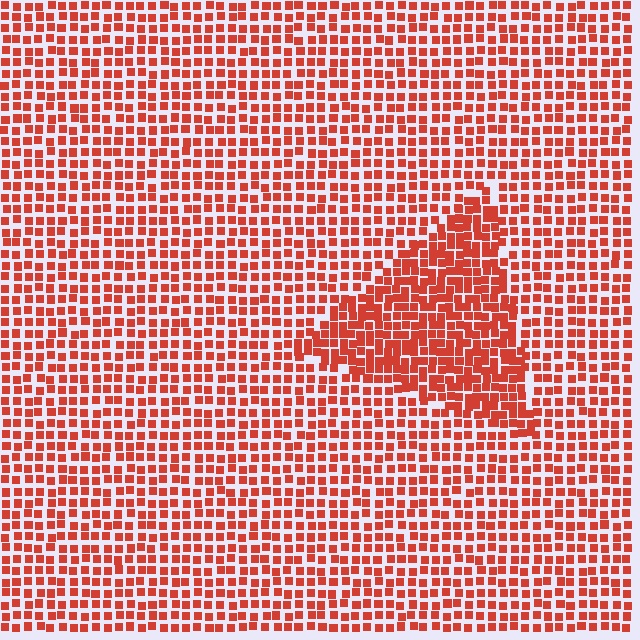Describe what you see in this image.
The image contains small red elements arranged at two different densities. A triangle-shaped region is visible where the elements are more densely packed than the surrounding area.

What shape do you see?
I see a triangle.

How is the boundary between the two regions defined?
The boundary is defined by a change in element density (approximately 1.6x ratio). All elements are the same color, size, and shape.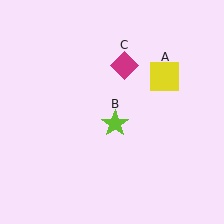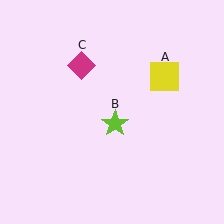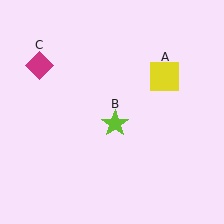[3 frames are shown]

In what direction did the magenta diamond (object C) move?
The magenta diamond (object C) moved left.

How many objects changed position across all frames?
1 object changed position: magenta diamond (object C).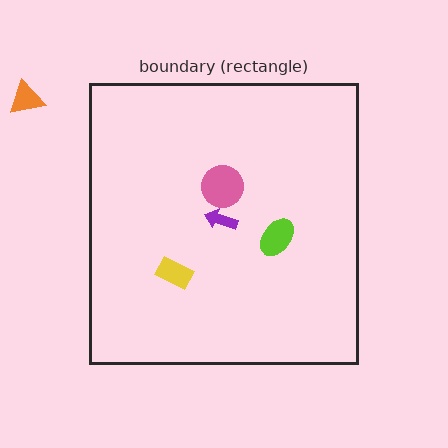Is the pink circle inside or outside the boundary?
Inside.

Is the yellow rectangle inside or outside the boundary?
Inside.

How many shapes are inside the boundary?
4 inside, 1 outside.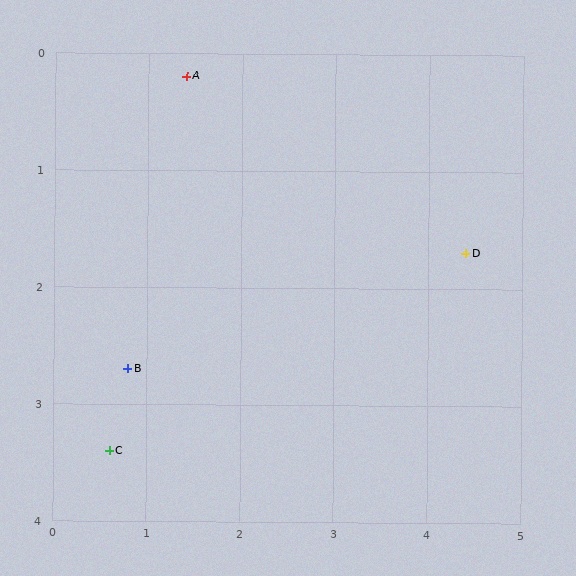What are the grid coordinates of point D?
Point D is at approximately (4.4, 1.7).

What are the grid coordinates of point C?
Point C is at approximately (0.6, 3.4).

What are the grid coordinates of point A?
Point A is at approximately (1.4, 0.2).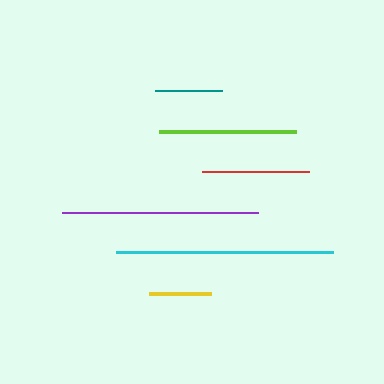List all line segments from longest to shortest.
From longest to shortest: cyan, purple, lime, red, teal, yellow.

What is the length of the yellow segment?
The yellow segment is approximately 62 pixels long.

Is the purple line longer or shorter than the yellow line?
The purple line is longer than the yellow line.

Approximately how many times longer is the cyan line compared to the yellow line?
The cyan line is approximately 3.5 times the length of the yellow line.